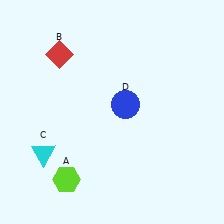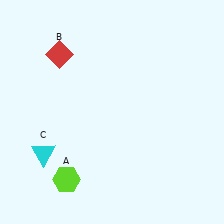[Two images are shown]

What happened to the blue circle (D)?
The blue circle (D) was removed in Image 2. It was in the top-right area of Image 1.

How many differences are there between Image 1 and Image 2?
There is 1 difference between the two images.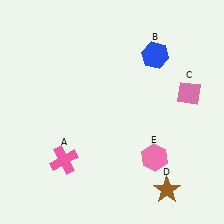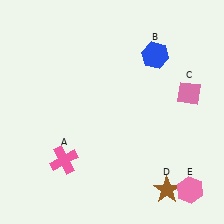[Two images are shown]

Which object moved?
The pink hexagon (E) moved right.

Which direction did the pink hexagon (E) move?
The pink hexagon (E) moved right.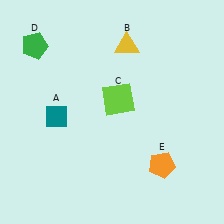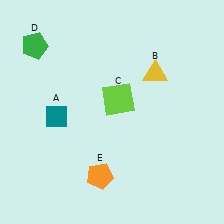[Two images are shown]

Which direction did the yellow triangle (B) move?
The yellow triangle (B) moved right.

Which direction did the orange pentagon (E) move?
The orange pentagon (E) moved left.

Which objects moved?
The objects that moved are: the yellow triangle (B), the orange pentagon (E).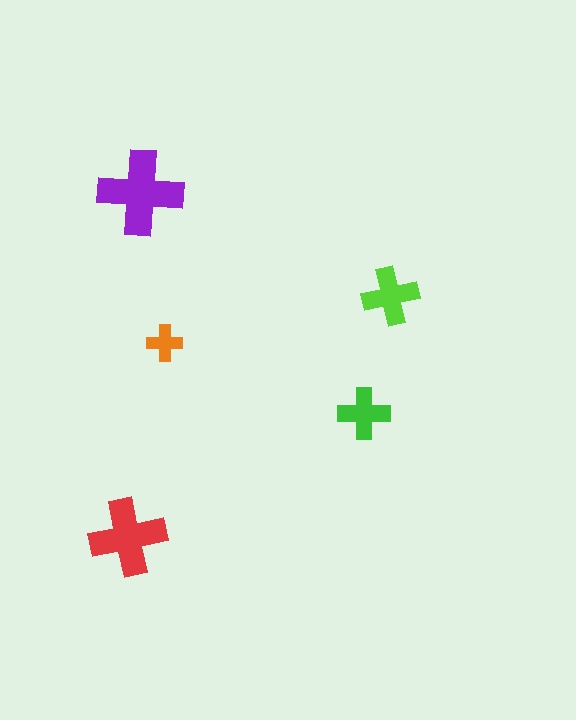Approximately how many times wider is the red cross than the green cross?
About 1.5 times wider.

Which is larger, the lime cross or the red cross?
The red one.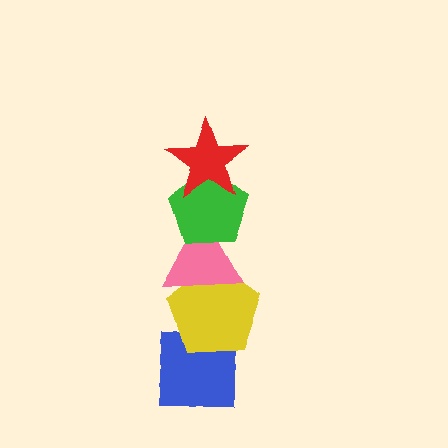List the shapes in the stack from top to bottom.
From top to bottom: the red star, the green pentagon, the pink triangle, the yellow pentagon, the blue square.